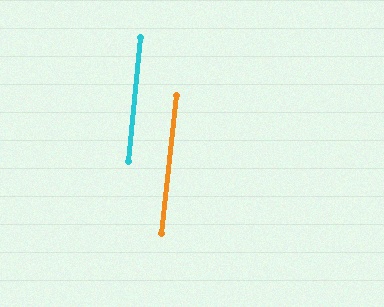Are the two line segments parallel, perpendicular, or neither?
Parallel — their directions differ by only 0.8°.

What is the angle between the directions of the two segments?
Approximately 1 degree.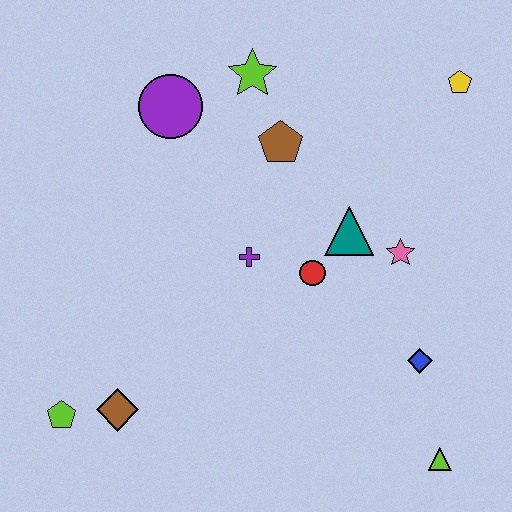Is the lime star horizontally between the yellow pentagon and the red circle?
No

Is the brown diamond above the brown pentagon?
No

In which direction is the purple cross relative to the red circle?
The purple cross is to the left of the red circle.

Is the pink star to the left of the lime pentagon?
No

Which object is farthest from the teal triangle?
The lime pentagon is farthest from the teal triangle.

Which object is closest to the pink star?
The teal triangle is closest to the pink star.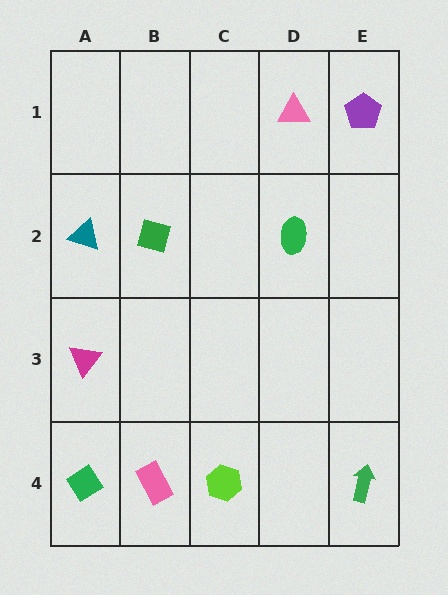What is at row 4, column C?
A lime hexagon.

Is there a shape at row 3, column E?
No, that cell is empty.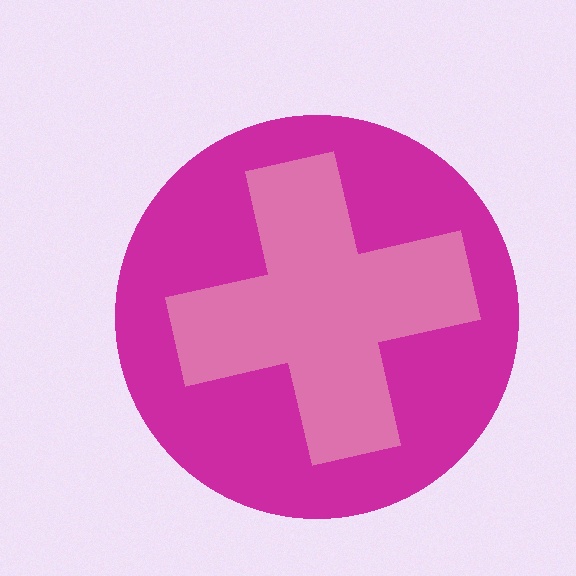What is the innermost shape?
The pink cross.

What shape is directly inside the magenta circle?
The pink cross.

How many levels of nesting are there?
2.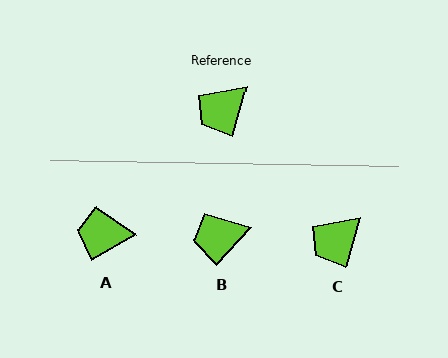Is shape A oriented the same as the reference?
No, it is off by about 44 degrees.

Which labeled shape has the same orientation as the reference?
C.